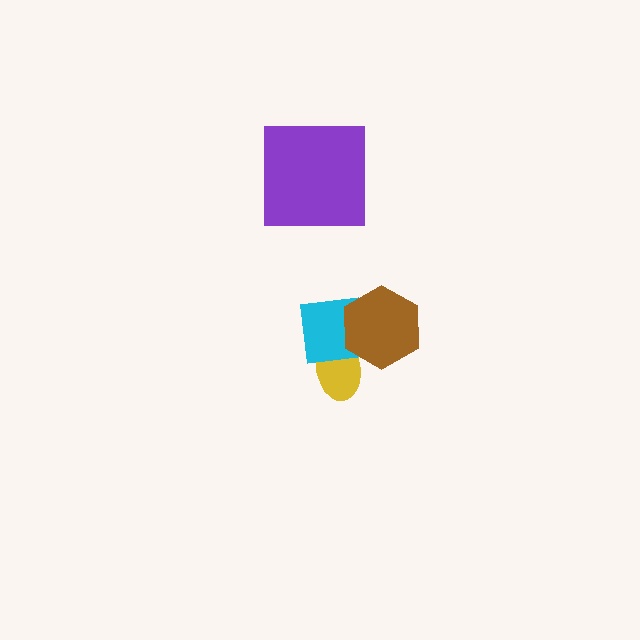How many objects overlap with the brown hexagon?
2 objects overlap with the brown hexagon.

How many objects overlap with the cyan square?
2 objects overlap with the cyan square.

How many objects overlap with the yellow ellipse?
2 objects overlap with the yellow ellipse.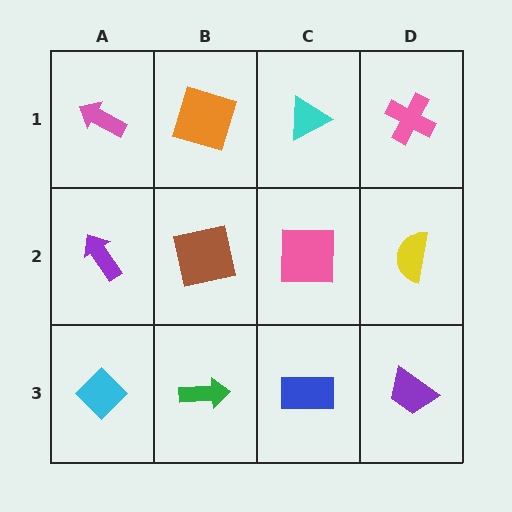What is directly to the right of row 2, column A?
A brown square.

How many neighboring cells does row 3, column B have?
3.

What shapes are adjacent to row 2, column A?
A pink arrow (row 1, column A), a cyan diamond (row 3, column A), a brown square (row 2, column B).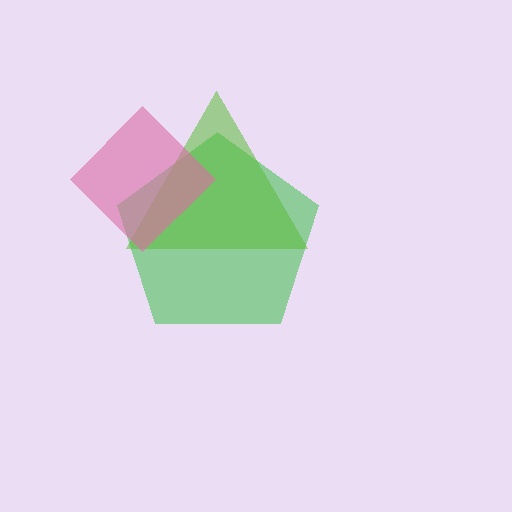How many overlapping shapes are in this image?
There are 3 overlapping shapes in the image.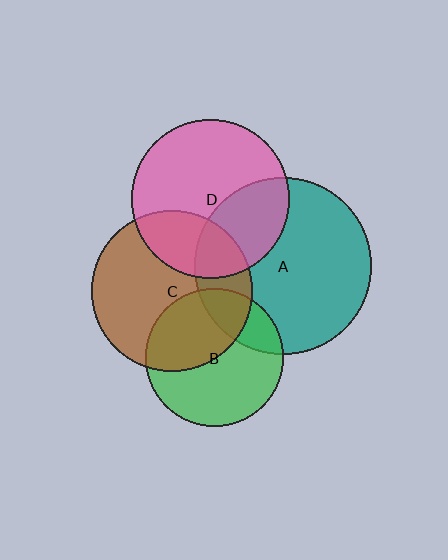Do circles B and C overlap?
Yes.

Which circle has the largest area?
Circle A (teal).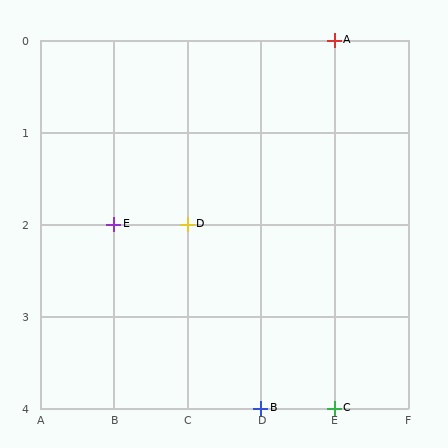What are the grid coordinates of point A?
Point A is at grid coordinates (E, 0).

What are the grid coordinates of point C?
Point C is at grid coordinates (E, 4).